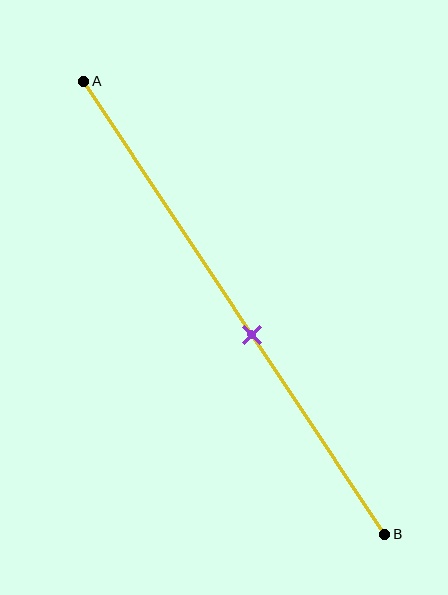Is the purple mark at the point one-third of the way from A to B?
No, the mark is at about 55% from A, not at the 33% one-third point.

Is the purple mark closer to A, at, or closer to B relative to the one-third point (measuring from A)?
The purple mark is closer to point B than the one-third point of segment AB.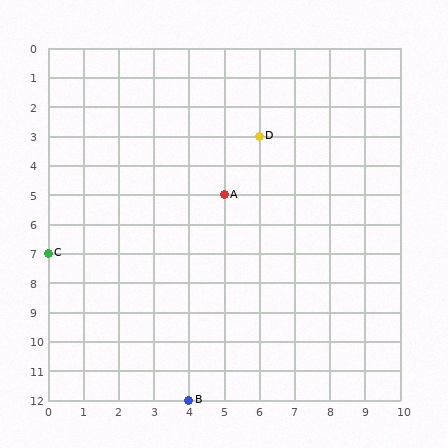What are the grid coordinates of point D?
Point D is at grid coordinates (6, 3).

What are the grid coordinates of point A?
Point A is at grid coordinates (5, 5).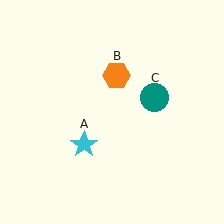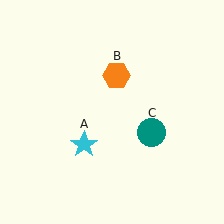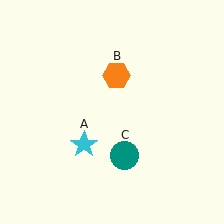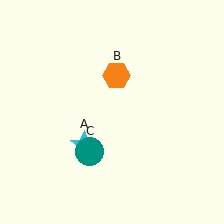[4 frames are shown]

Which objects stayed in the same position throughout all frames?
Cyan star (object A) and orange hexagon (object B) remained stationary.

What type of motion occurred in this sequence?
The teal circle (object C) rotated clockwise around the center of the scene.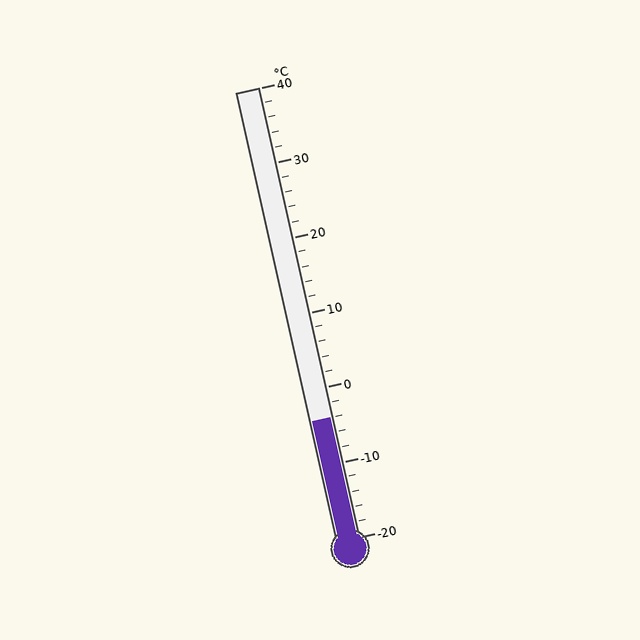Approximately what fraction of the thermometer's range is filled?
The thermometer is filled to approximately 25% of its range.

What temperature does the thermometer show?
The thermometer shows approximately -4°C.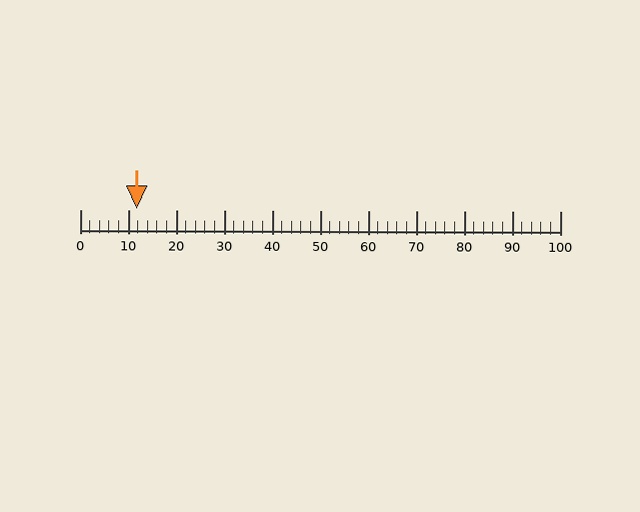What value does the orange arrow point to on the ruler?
The orange arrow points to approximately 12.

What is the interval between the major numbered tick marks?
The major tick marks are spaced 10 units apart.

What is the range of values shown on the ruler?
The ruler shows values from 0 to 100.